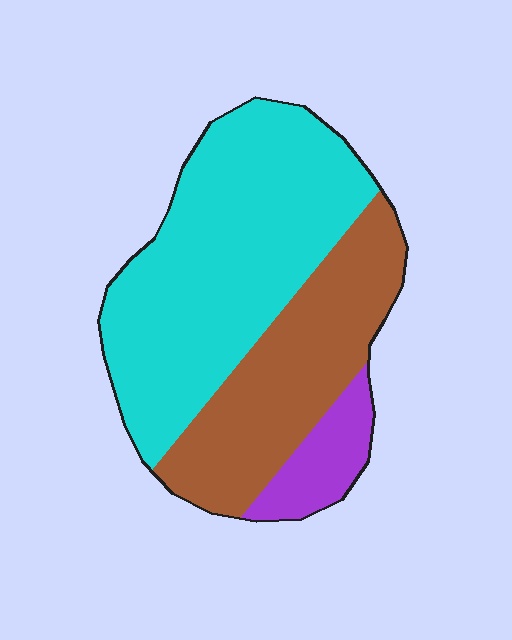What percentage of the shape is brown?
Brown takes up about one third (1/3) of the shape.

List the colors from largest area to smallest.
From largest to smallest: cyan, brown, purple.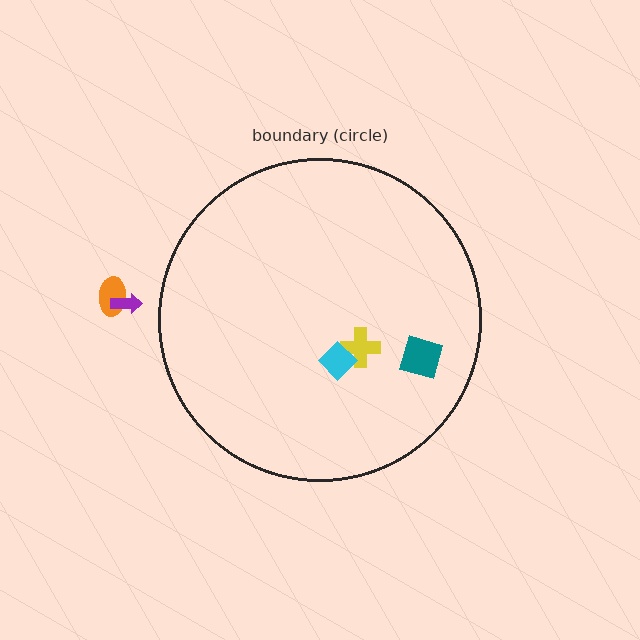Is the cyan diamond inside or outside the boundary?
Inside.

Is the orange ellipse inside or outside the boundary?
Outside.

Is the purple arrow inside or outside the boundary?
Outside.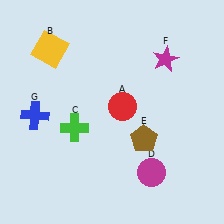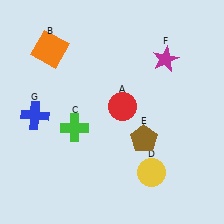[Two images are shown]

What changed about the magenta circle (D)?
In Image 1, D is magenta. In Image 2, it changed to yellow.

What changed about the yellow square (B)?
In Image 1, B is yellow. In Image 2, it changed to orange.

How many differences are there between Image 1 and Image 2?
There are 2 differences between the two images.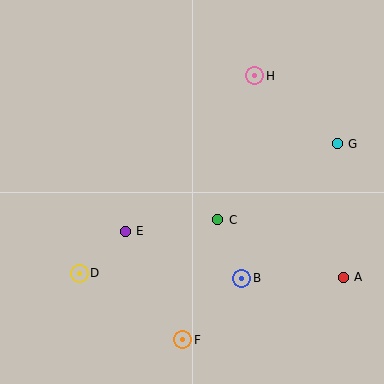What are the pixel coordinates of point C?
Point C is at (218, 220).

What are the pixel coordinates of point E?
Point E is at (125, 231).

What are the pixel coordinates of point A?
Point A is at (343, 277).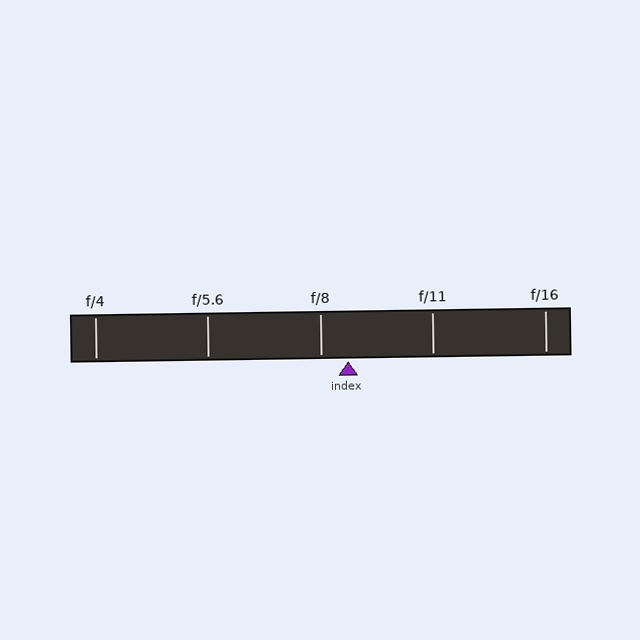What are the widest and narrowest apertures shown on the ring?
The widest aperture shown is f/4 and the narrowest is f/16.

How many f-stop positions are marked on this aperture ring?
There are 5 f-stop positions marked.